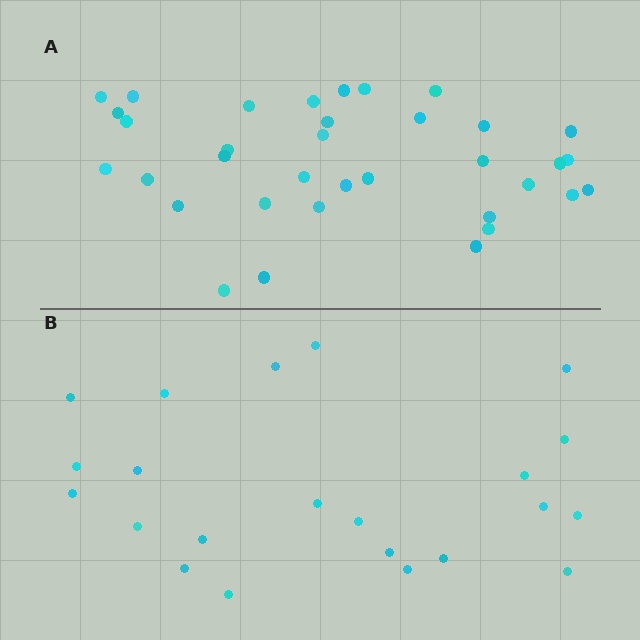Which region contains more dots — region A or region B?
Region A (the top region) has more dots.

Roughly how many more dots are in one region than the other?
Region A has approximately 15 more dots than region B.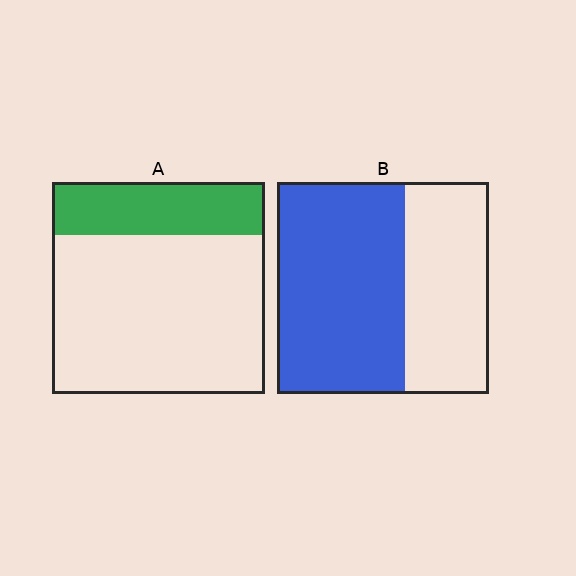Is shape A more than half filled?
No.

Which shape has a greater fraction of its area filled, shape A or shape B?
Shape B.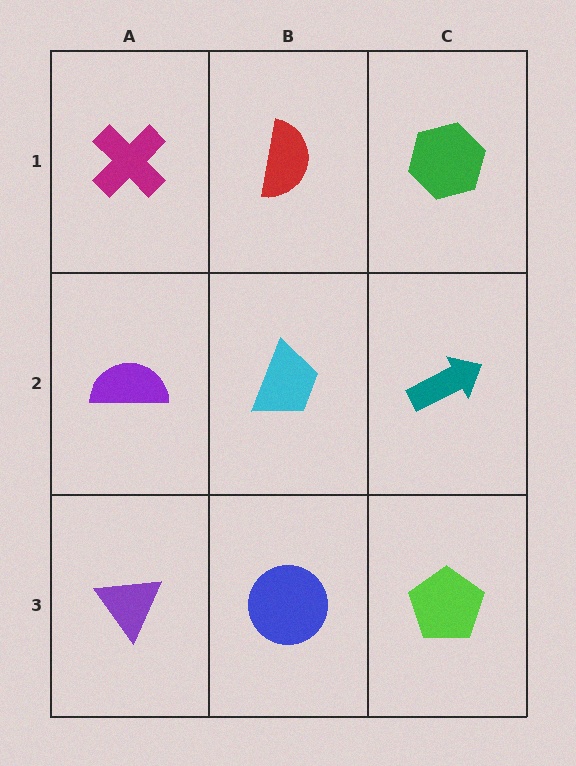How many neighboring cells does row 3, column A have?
2.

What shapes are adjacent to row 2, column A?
A magenta cross (row 1, column A), a purple triangle (row 3, column A), a cyan trapezoid (row 2, column B).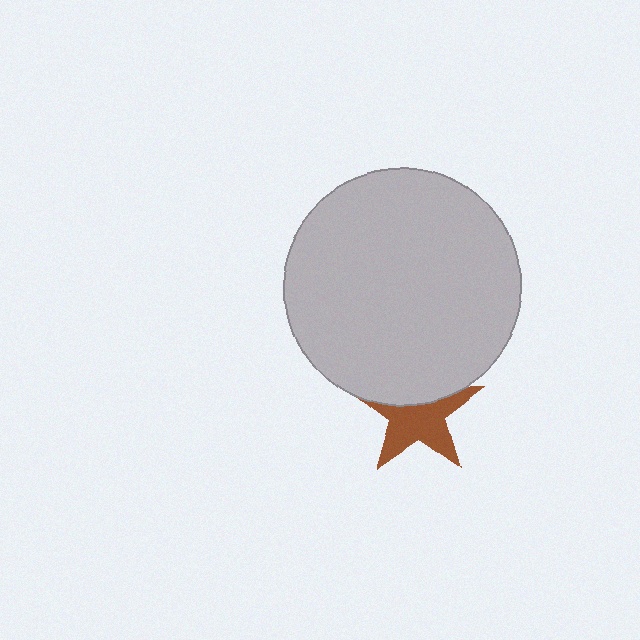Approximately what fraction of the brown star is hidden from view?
Roughly 38% of the brown star is hidden behind the light gray circle.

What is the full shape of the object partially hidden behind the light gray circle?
The partially hidden object is a brown star.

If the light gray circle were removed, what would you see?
You would see the complete brown star.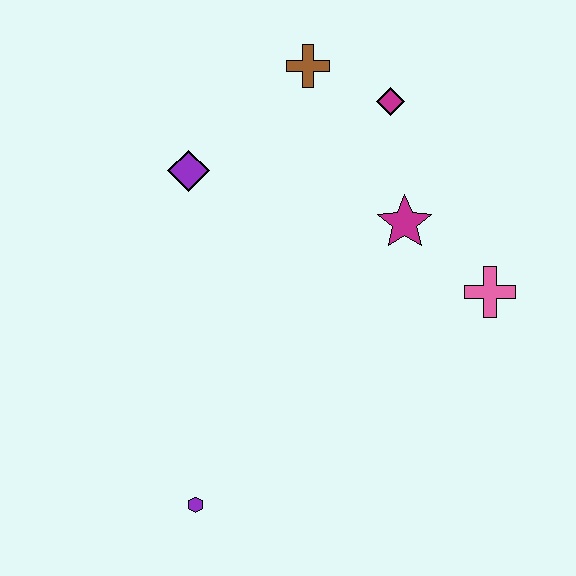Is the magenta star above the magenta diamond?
No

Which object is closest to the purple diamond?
The brown cross is closest to the purple diamond.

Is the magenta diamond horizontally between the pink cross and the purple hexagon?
Yes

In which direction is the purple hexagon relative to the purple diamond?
The purple hexagon is below the purple diamond.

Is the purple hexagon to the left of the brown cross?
Yes